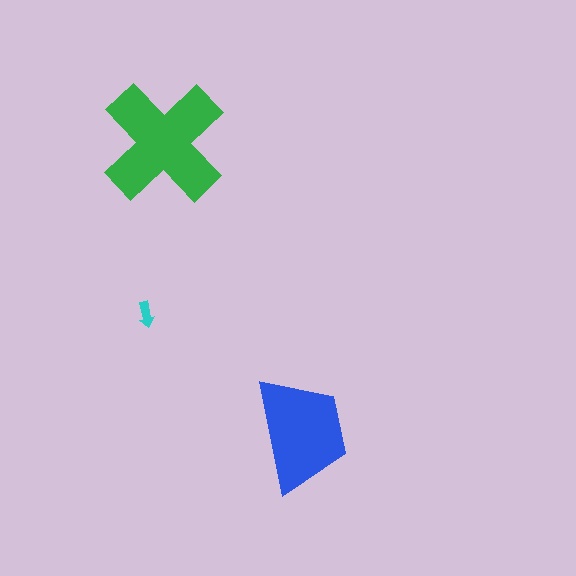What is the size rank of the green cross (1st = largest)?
1st.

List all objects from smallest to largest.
The cyan arrow, the blue trapezoid, the green cross.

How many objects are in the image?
There are 3 objects in the image.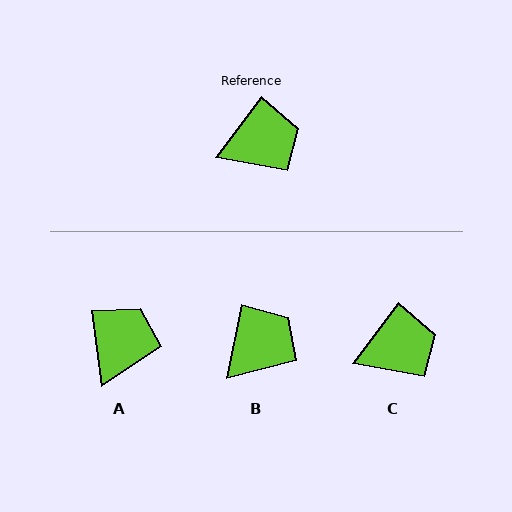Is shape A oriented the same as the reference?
No, it is off by about 44 degrees.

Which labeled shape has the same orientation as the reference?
C.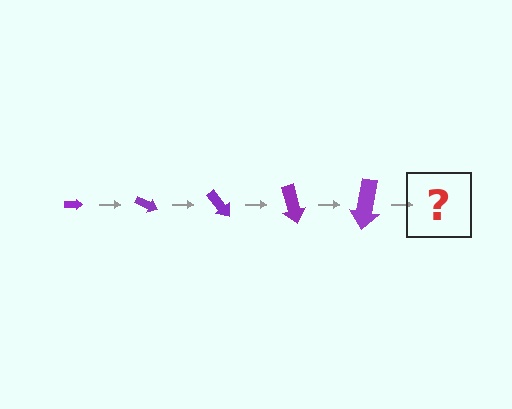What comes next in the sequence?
The next element should be an arrow, larger than the previous one and rotated 125 degrees from the start.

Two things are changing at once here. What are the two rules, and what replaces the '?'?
The two rules are that the arrow grows larger each step and it rotates 25 degrees each step. The '?' should be an arrow, larger than the previous one and rotated 125 degrees from the start.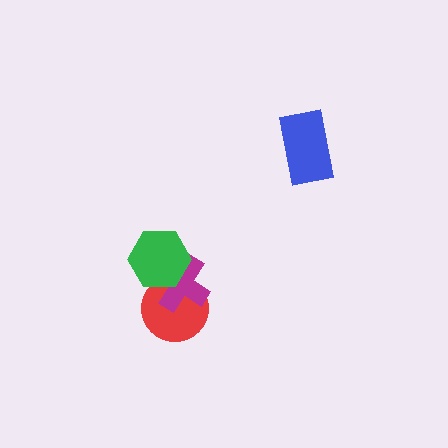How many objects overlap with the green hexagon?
2 objects overlap with the green hexagon.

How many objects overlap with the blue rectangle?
0 objects overlap with the blue rectangle.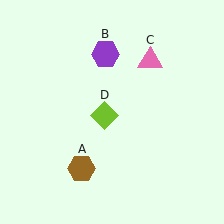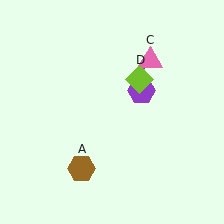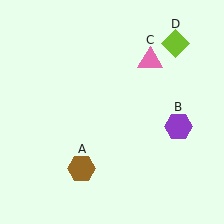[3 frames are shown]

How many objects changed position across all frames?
2 objects changed position: purple hexagon (object B), lime diamond (object D).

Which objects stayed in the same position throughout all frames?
Brown hexagon (object A) and pink triangle (object C) remained stationary.